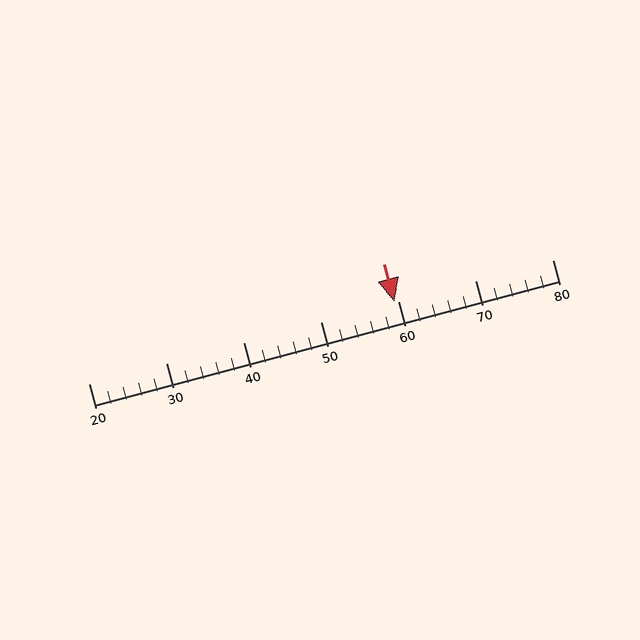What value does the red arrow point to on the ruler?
The red arrow points to approximately 60.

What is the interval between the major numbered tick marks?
The major tick marks are spaced 10 units apart.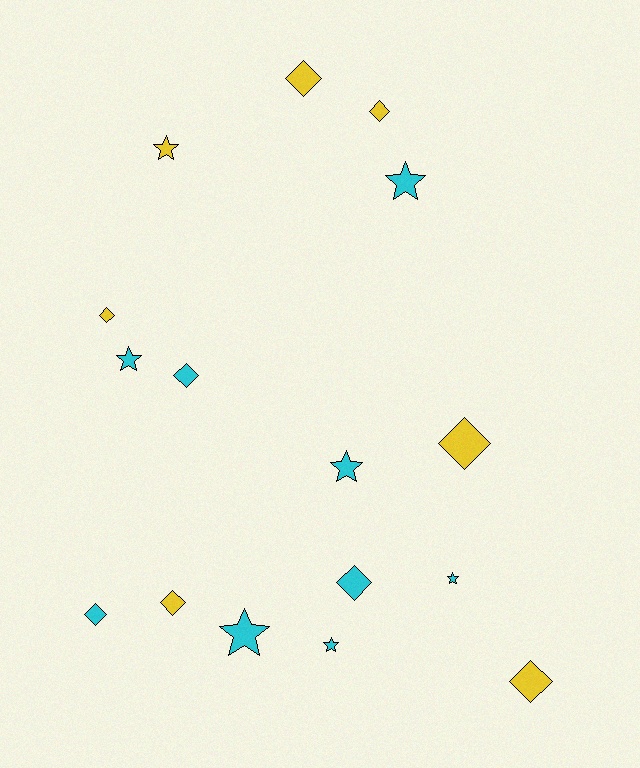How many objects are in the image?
There are 16 objects.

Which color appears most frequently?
Cyan, with 9 objects.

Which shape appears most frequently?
Diamond, with 9 objects.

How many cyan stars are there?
There are 6 cyan stars.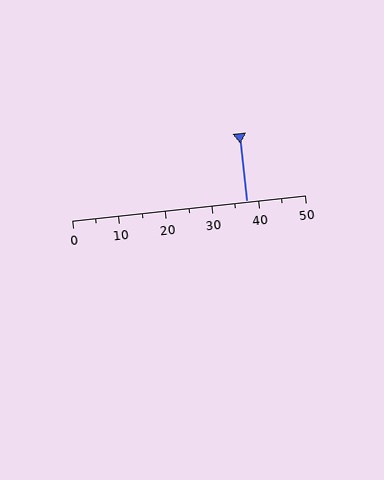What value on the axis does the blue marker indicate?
The marker indicates approximately 37.5.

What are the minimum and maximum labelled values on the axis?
The axis runs from 0 to 50.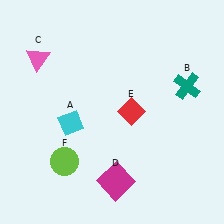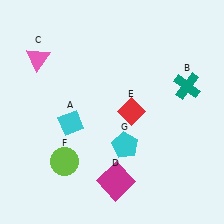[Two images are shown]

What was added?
A cyan pentagon (G) was added in Image 2.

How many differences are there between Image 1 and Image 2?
There is 1 difference between the two images.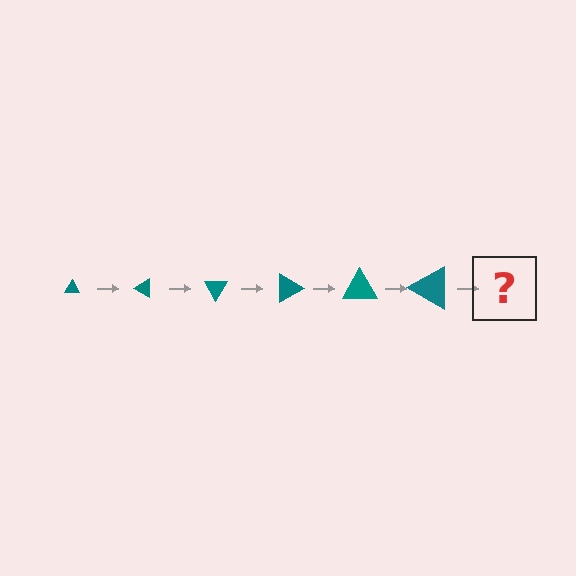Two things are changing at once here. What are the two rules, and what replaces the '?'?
The two rules are that the triangle grows larger each step and it rotates 30 degrees each step. The '?' should be a triangle, larger than the previous one and rotated 180 degrees from the start.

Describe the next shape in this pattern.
It should be a triangle, larger than the previous one and rotated 180 degrees from the start.